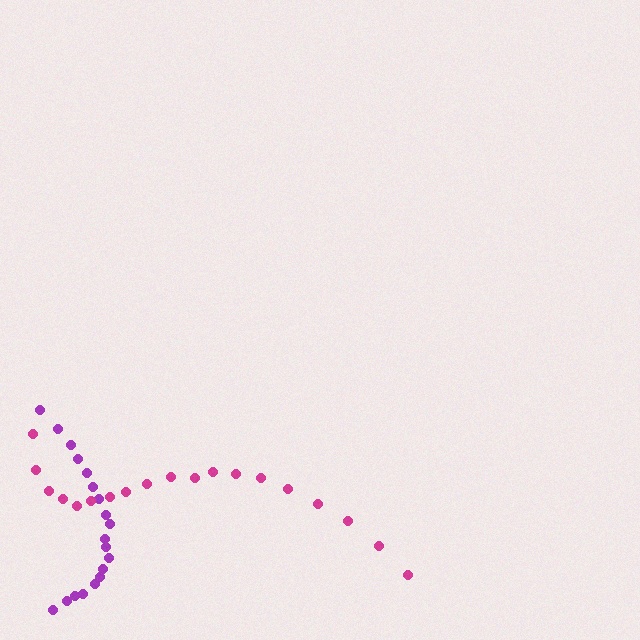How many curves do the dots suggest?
There are 2 distinct paths.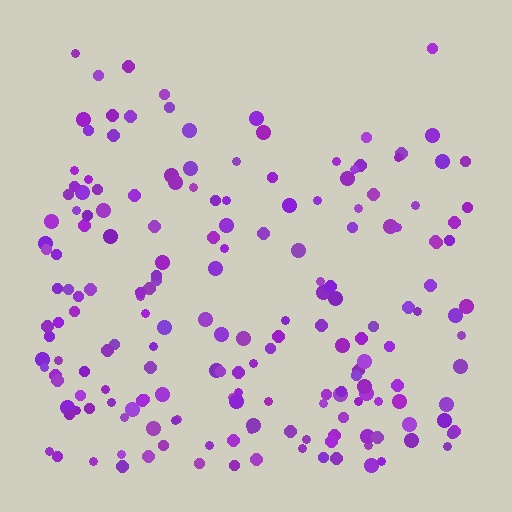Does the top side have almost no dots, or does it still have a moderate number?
Still a moderate number, just noticeably fewer than the bottom.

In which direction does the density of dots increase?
From top to bottom, with the bottom side densest.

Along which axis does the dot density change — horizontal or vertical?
Vertical.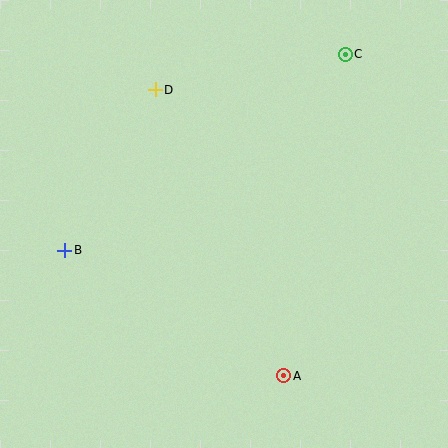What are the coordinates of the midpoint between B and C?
The midpoint between B and C is at (205, 152).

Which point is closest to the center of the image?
Point D at (155, 90) is closest to the center.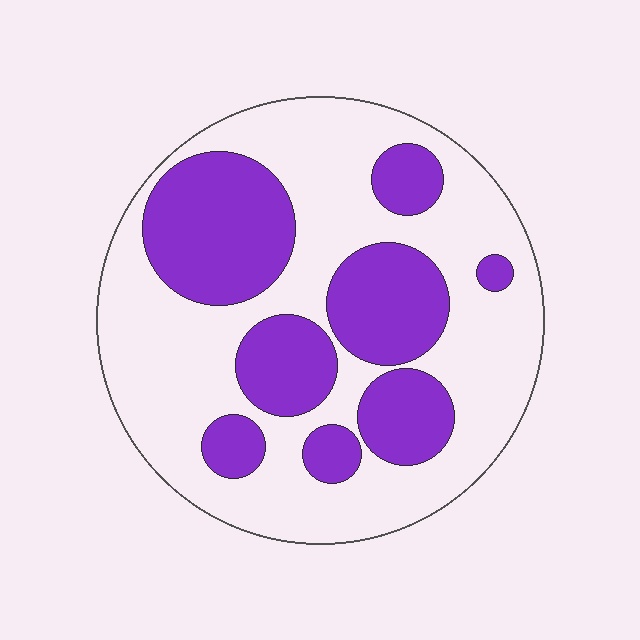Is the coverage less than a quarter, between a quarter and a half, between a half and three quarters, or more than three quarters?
Between a quarter and a half.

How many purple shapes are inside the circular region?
8.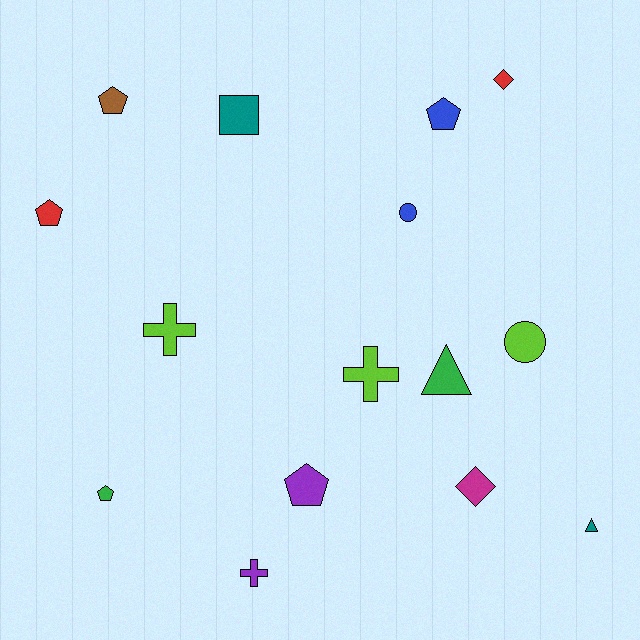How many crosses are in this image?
There are 3 crosses.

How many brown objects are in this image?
There is 1 brown object.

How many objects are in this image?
There are 15 objects.